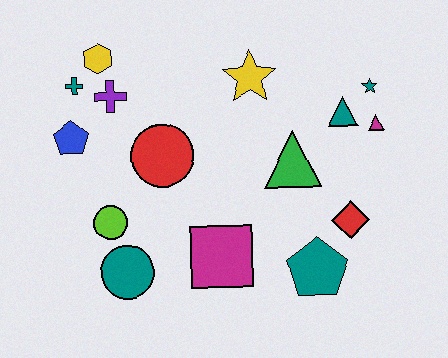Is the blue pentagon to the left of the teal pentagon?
Yes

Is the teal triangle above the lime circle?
Yes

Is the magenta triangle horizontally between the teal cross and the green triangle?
No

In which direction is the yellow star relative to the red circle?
The yellow star is to the right of the red circle.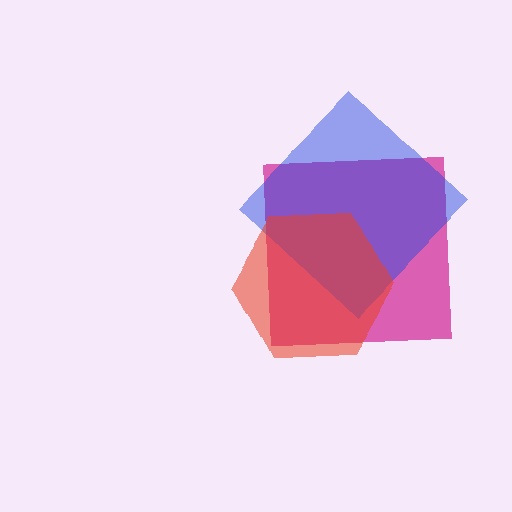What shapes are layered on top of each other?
The layered shapes are: a magenta square, a blue diamond, a red hexagon.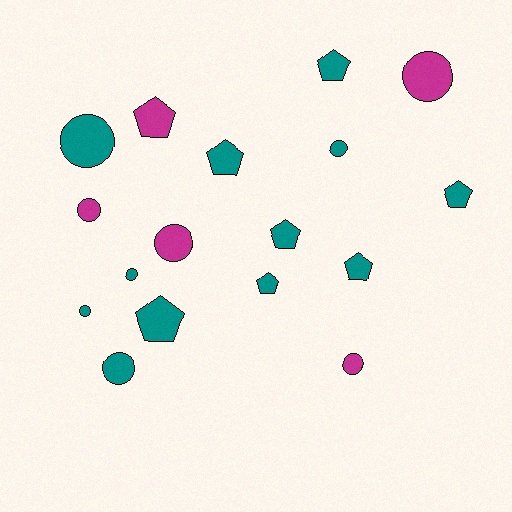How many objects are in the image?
There are 17 objects.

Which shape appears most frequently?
Circle, with 9 objects.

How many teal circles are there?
There are 5 teal circles.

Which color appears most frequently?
Teal, with 12 objects.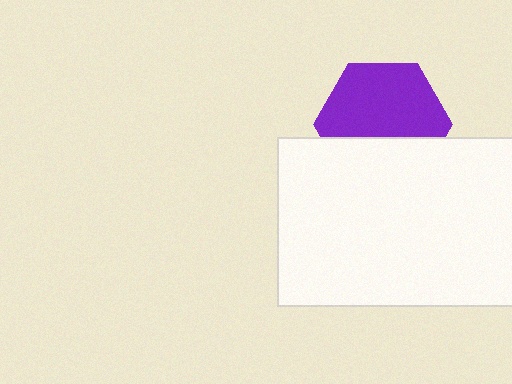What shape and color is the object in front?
The object in front is a white rectangle.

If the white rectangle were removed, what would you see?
You would see the complete purple hexagon.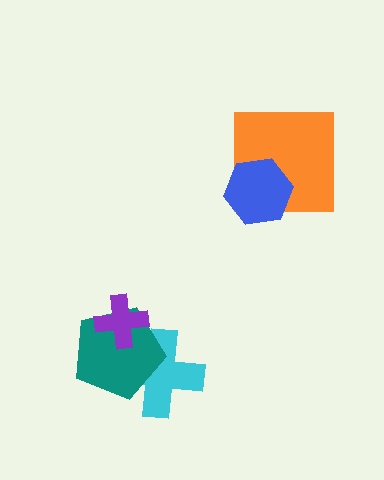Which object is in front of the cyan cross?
The teal pentagon is in front of the cyan cross.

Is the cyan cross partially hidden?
Yes, it is partially covered by another shape.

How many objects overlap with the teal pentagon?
2 objects overlap with the teal pentagon.